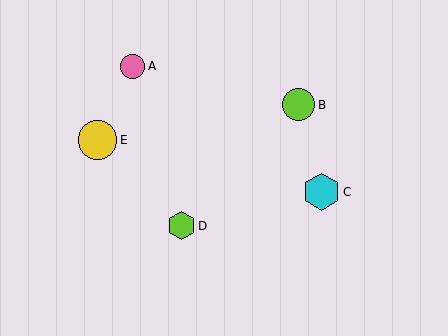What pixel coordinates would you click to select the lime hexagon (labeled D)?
Click at (182, 226) to select the lime hexagon D.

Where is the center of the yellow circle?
The center of the yellow circle is at (97, 140).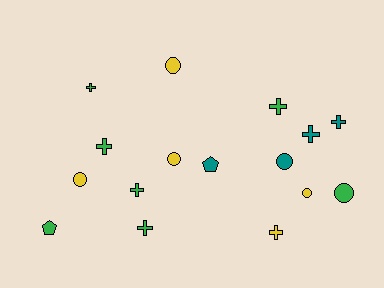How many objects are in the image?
There are 16 objects.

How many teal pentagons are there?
There is 1 teal pentagon.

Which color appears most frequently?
Green, with 7 objects.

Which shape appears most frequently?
Cross, with 8 objects.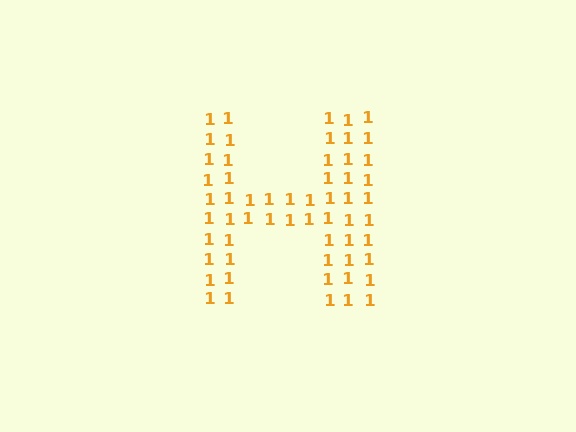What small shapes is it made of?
It is made of small digit 1's.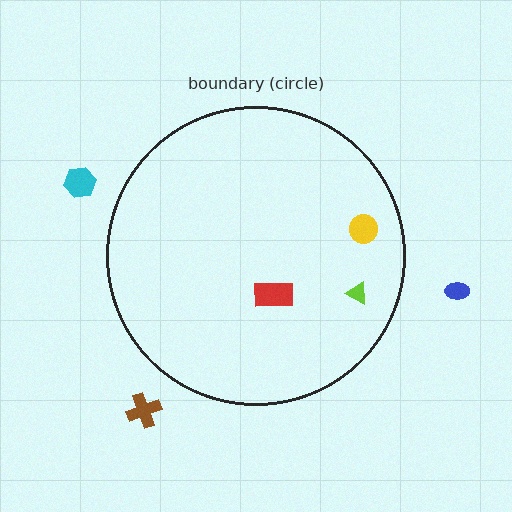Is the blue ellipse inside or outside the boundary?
Outside.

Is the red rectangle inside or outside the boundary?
Inside.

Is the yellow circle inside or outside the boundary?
Inside.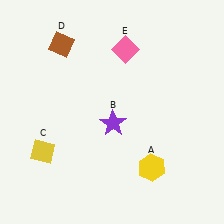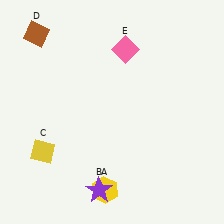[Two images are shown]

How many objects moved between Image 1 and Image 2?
3 objects moved between the two images.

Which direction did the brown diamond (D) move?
The brown diamond (D) moved left.